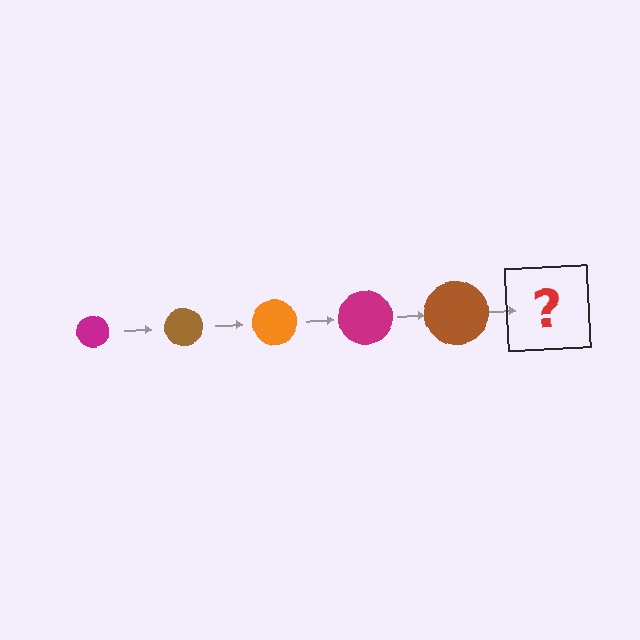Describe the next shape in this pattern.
It should be an orange circle, larger than the previous one.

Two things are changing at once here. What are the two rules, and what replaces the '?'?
The two rules are that the circle grows larger each step and the color cycles through magenta, brown, and orange. The '?' should be an orange circle, larger than the previous one.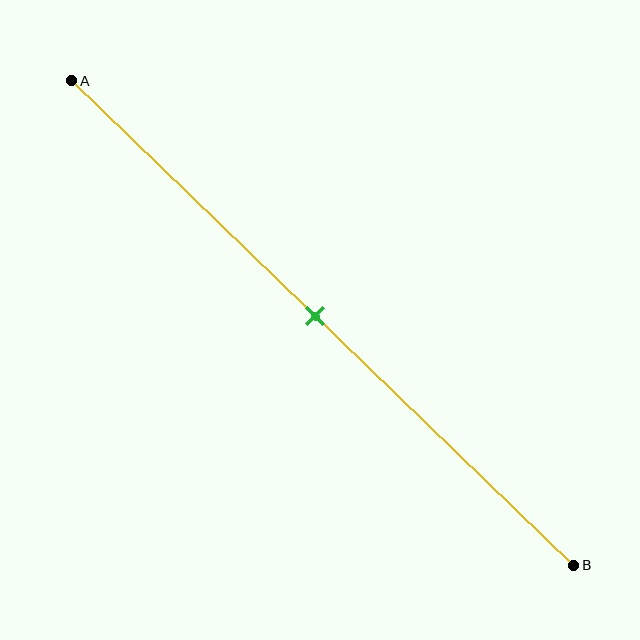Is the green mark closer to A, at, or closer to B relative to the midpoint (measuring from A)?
The green mark is approximately at the midpoint of segment AB.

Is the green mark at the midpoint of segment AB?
Yes, the mark is approximately at the midpoint.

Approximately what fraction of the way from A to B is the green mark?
The green mark is approximately 50% of the way from A to B.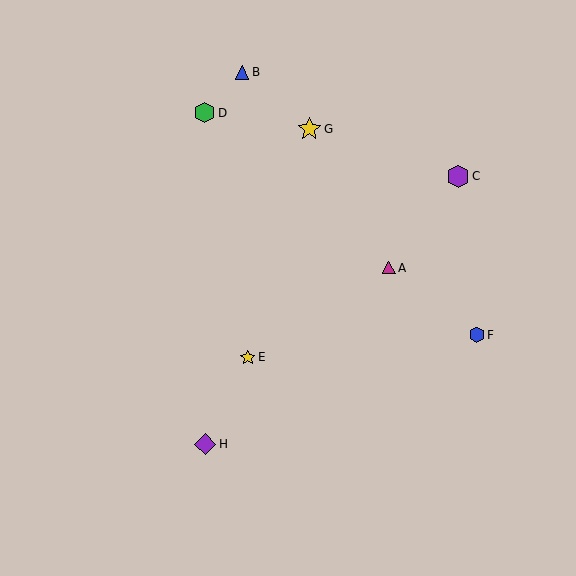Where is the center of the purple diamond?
The center of the purple diamond is at (205, 444).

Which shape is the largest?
The yellow star (labeled G) is the largest.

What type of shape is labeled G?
Shape G is a yellow star.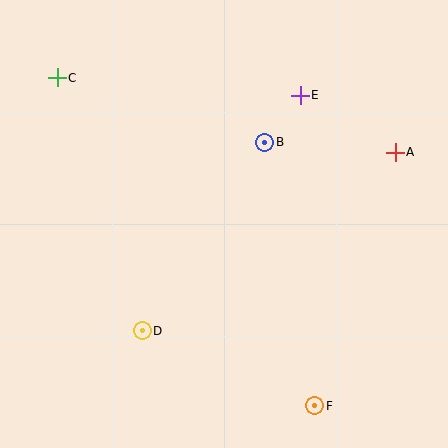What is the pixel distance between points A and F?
The distance between A and F is 266 pixels.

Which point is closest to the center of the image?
Point B at (265, 143) is closest to the center.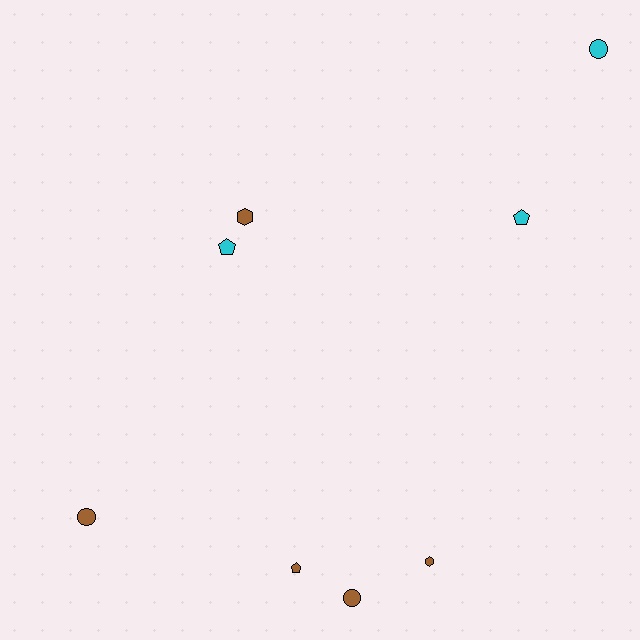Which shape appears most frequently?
Circle, with 3 objects.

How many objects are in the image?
There are 8 objects.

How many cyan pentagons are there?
There are 2 cyan pentagons.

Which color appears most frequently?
Brown, with 5 objects.